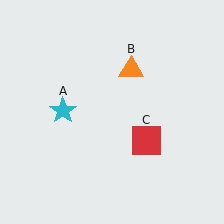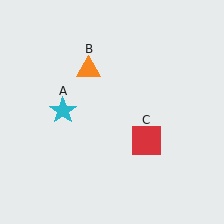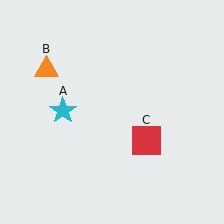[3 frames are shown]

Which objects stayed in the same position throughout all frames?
Cyan star (object A) and red square (object C) remained stationary.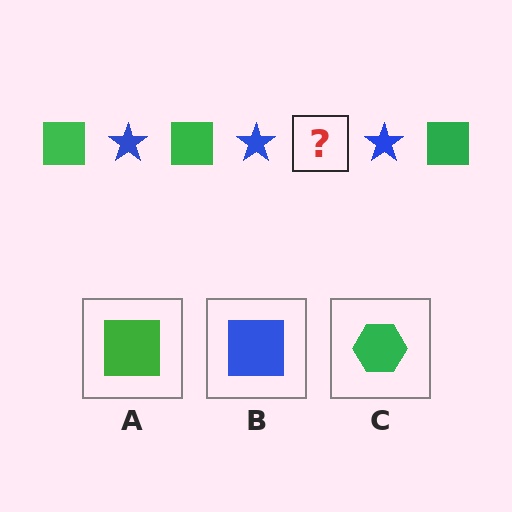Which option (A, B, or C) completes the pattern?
A.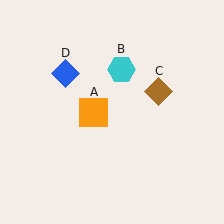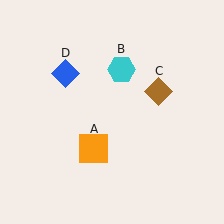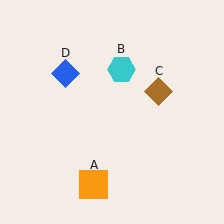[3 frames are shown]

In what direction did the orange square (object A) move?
The orange square (object A) moved down.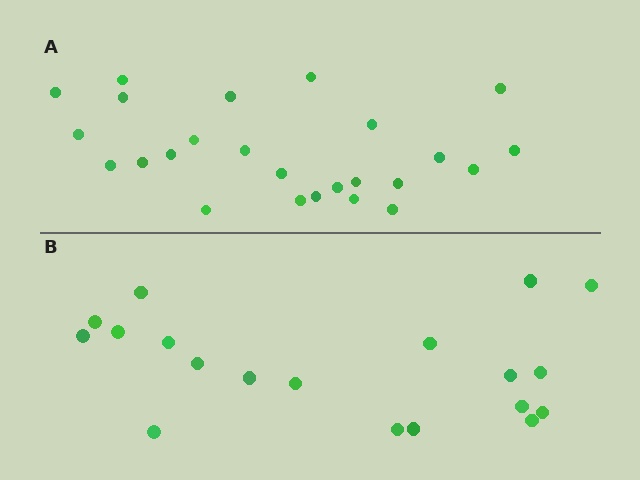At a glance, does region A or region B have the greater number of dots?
Region A (the top region) has more dots.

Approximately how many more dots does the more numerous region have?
Region A has about 6 more dots than region B.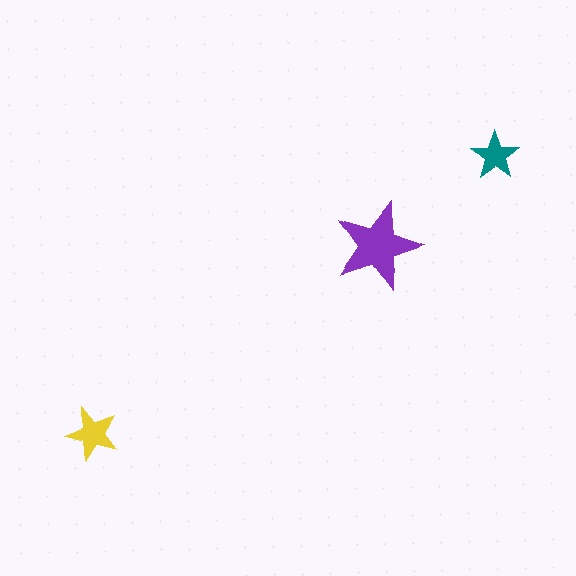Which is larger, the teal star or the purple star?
The purple one.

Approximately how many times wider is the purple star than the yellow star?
About 1.5 times wider.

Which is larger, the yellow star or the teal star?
The yellow one.